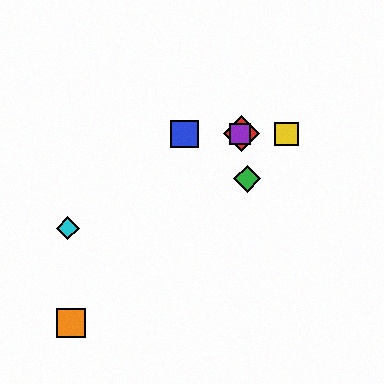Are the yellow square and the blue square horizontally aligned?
Yes, both are at y≈134.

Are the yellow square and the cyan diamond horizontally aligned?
No, the yellow square is at y≈134 and the cyan diamond is at y≈228.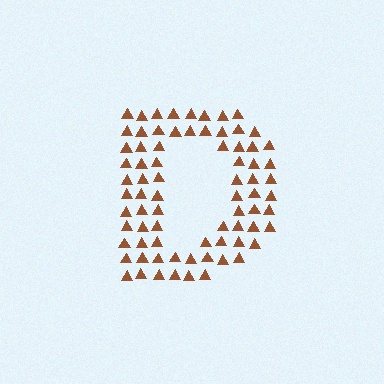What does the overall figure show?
The overall figure shows the letter D.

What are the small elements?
The small elements are triangles.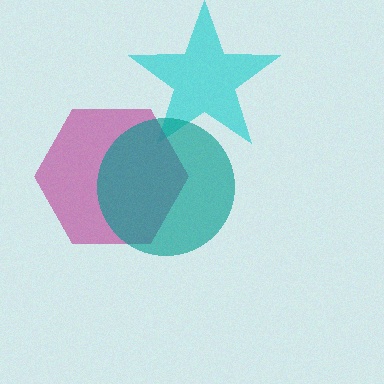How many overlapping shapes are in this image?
There are 3 overlapping shapes in the image.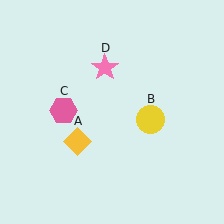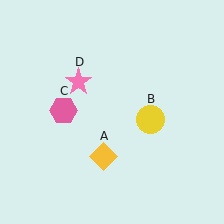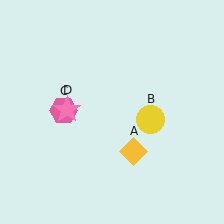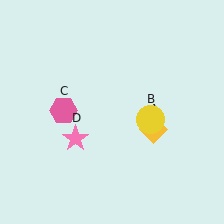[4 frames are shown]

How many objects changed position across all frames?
2 objects changed position: yellow diamond (object A), pink star (object D).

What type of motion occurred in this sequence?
The yellow diamond (object A), pink star (object D) rotated counterclockwise around the center of the scene.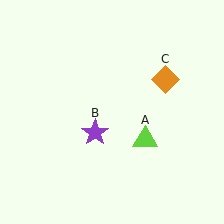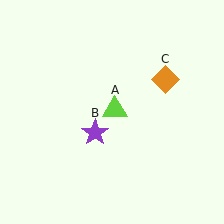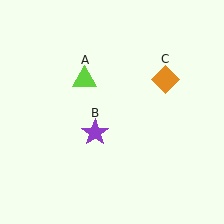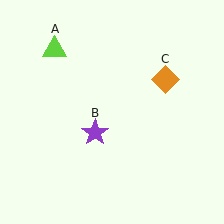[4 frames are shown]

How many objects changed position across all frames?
1 object changed position: lime triangle (object A).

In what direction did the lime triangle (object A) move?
The lime triangle (object A) moved up and to the left.